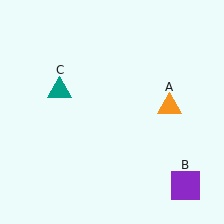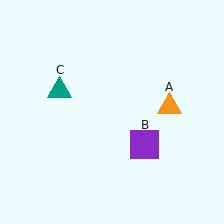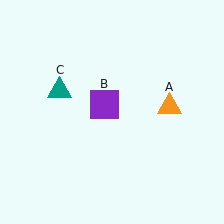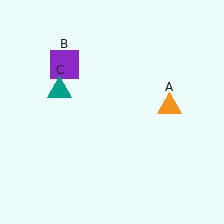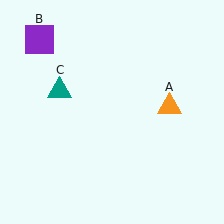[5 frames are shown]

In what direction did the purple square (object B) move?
The purple square (object B) moved up and to the left.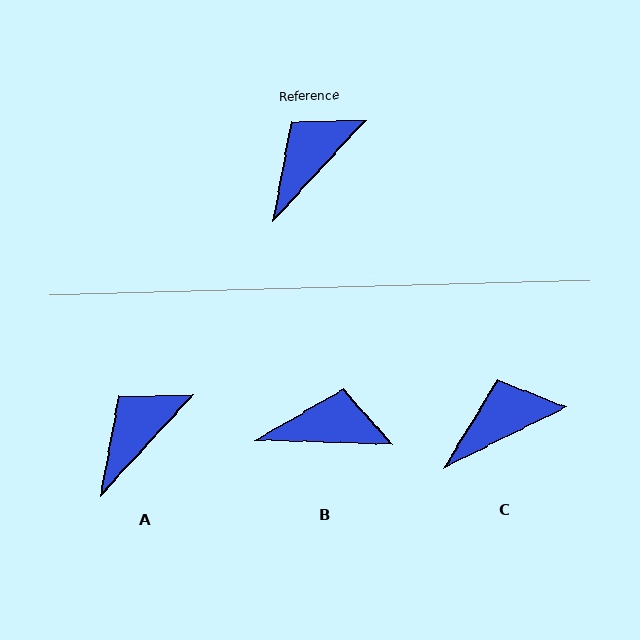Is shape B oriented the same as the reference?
No, it is off by about 49 degrees.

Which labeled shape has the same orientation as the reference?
A.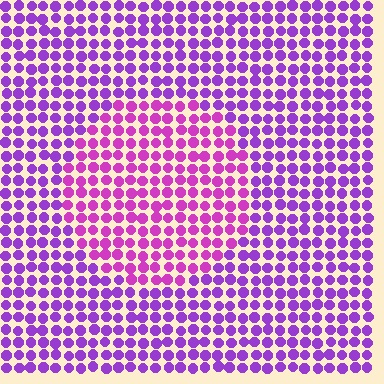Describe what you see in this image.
The image is filled with small purple elements in a uniform arrangement. A circle-shaped region is visible where the elements are tinted to a slightly different hue, forming a subtle color boundary.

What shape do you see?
I see a circle.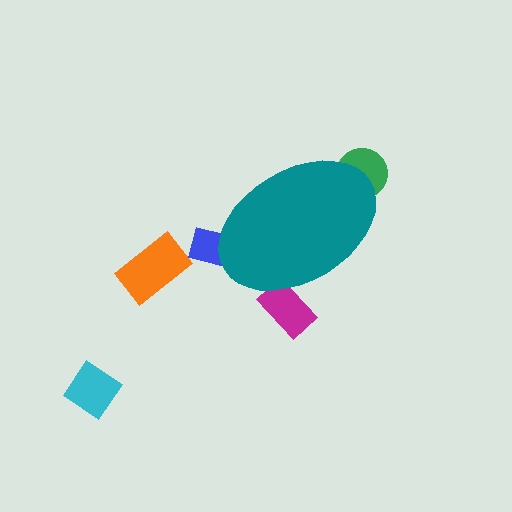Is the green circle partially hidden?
Yes, the green circle is partially hidden behind the teal ellipse.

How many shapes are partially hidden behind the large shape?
3 shapes are partially hidden.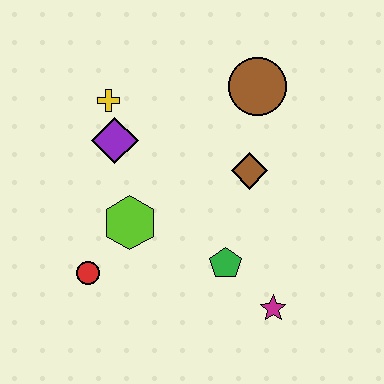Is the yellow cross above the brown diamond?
Yes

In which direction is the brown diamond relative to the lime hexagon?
The brown diamond is to the right of the lime hexagon.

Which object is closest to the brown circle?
The brown diamond is closest to the brown circle.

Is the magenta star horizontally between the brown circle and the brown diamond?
No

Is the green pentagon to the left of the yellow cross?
No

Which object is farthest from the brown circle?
The red circle is farthest from the brown circle.